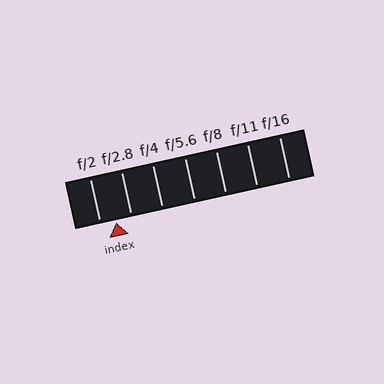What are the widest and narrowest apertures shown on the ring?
The widest aperture shown is f/2 and the narrowest is f/16.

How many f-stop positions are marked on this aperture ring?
There are 7 f-stop positions marked.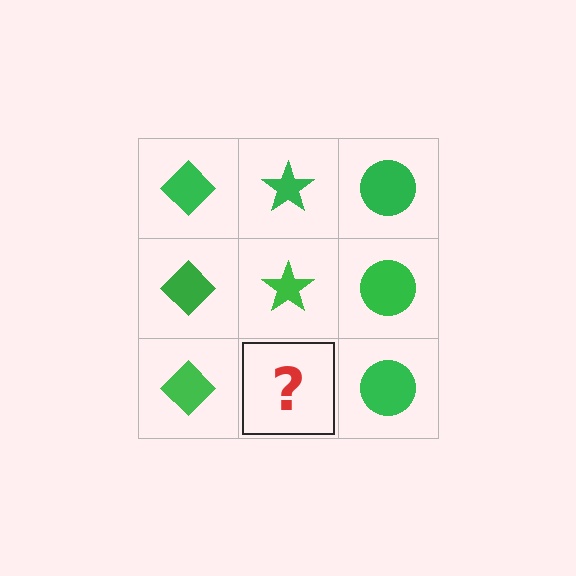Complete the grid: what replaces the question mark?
The question mark should be replaced with a green star.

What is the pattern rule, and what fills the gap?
The rule is that each column has a consistent shape. The gap should be filled with a green star.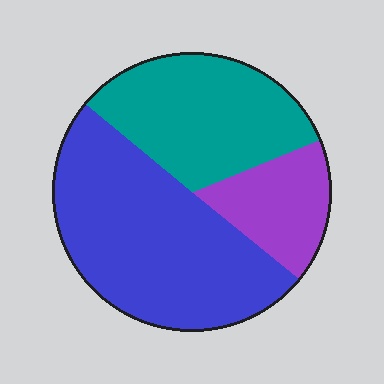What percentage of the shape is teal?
Teal covers roughly 35% of the shape.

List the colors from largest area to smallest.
From largest to smallest: blue, teal, purple.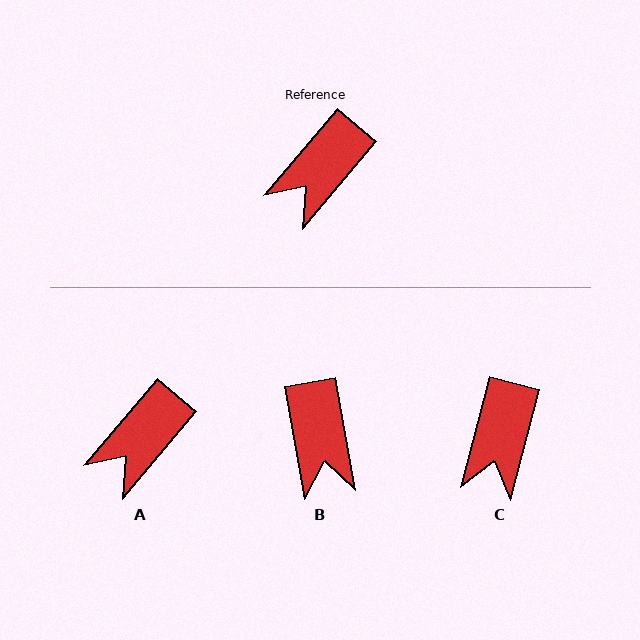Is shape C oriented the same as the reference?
No, it is off by about 26 degrees.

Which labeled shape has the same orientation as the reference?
A.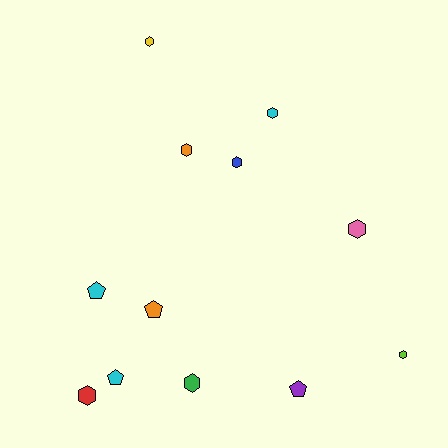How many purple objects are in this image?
There is 1 purple object.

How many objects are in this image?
There are 12 objects.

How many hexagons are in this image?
There are 8 hexagons.